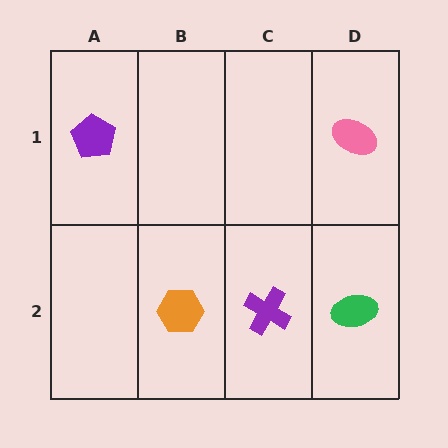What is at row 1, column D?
A pink ellipse.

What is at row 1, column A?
A purple pentagon.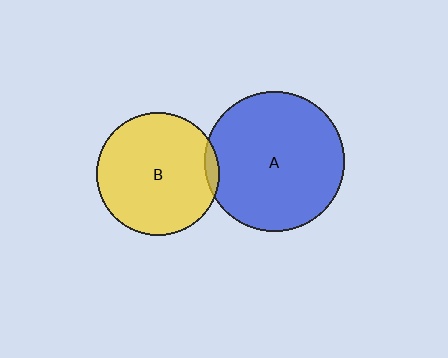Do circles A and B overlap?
Yes.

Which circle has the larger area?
Circle A (blue).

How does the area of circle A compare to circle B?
Approximately 1.3 times.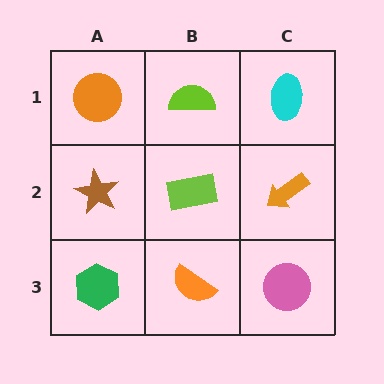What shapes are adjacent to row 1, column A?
A brown star (row 2, column A), a lime semicircle (row 1, column B).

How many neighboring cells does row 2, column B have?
4.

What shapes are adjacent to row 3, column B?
A lime rectangle (row 2, column B), a green hexagon (row 3, column A), a pink circle (row 3, column C).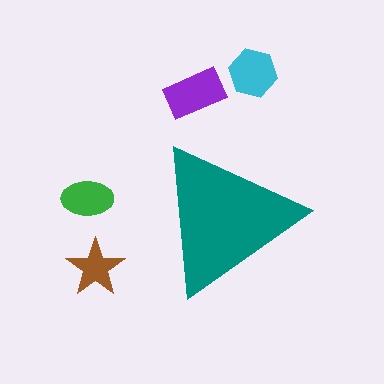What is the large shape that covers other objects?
A teal triangle.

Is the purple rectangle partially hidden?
No, the purple rectangle is fully visible.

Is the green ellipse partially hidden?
No, the green ellipse is fully visible.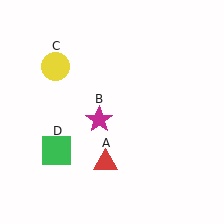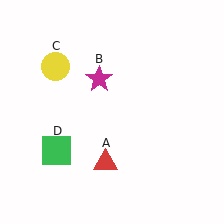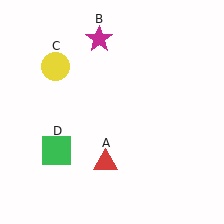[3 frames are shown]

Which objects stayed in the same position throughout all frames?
Red triangle (object A) and yellow circle (object C) and green square (object D) remained stationary.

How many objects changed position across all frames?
1 object changed position: magenta star (object B).